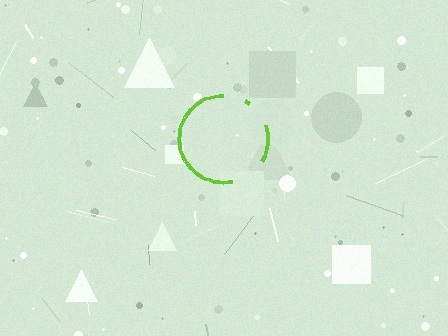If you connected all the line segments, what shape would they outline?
They would outline a circle.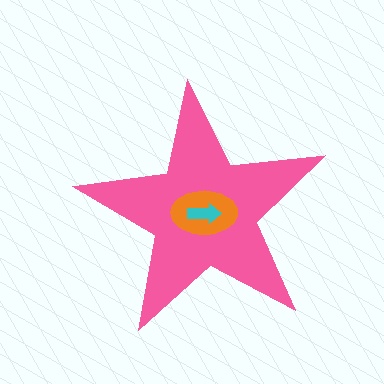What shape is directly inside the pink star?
The orange ellipse.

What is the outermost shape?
The pink star.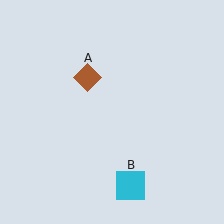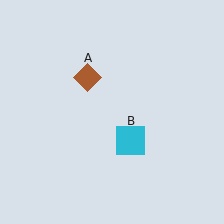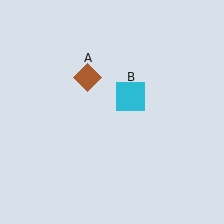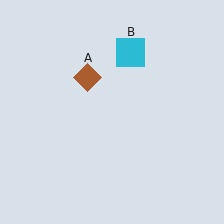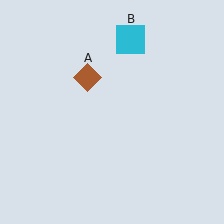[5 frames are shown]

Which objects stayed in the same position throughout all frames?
Brown diamond (object A) remained stationary.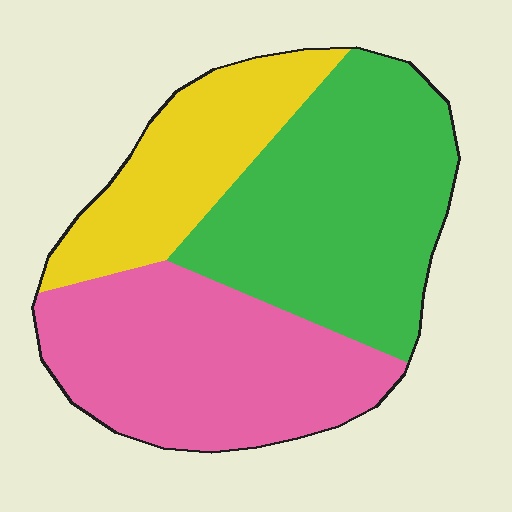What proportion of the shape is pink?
Pink covers about 35% of the shape.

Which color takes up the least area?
Yellow, at roughly 20%.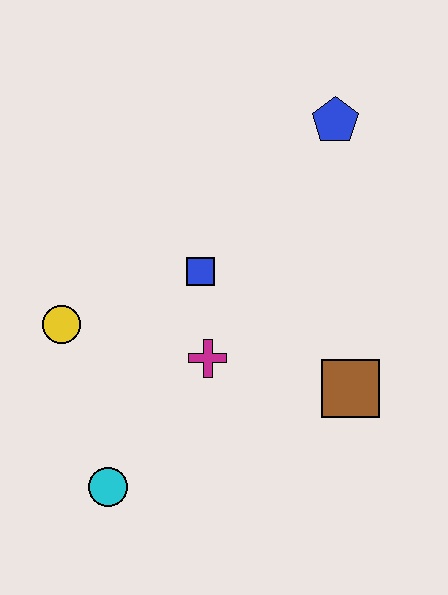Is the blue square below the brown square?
No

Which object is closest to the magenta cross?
The blue square is closest to the magenta cross.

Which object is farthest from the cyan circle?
The blue pentagon is farthest from the cyan circle.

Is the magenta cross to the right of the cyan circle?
Yes